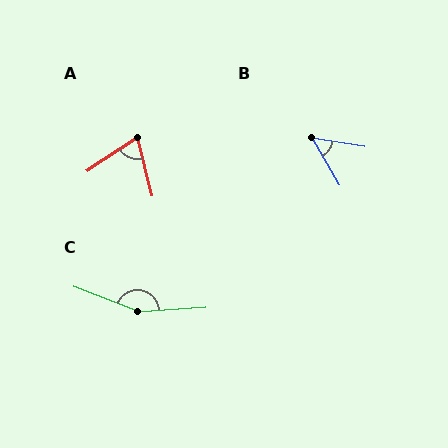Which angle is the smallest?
B, at approximately 51 degrees.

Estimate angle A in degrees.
Approximately 70 degrees.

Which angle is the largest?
C, at approximately 155 degrees.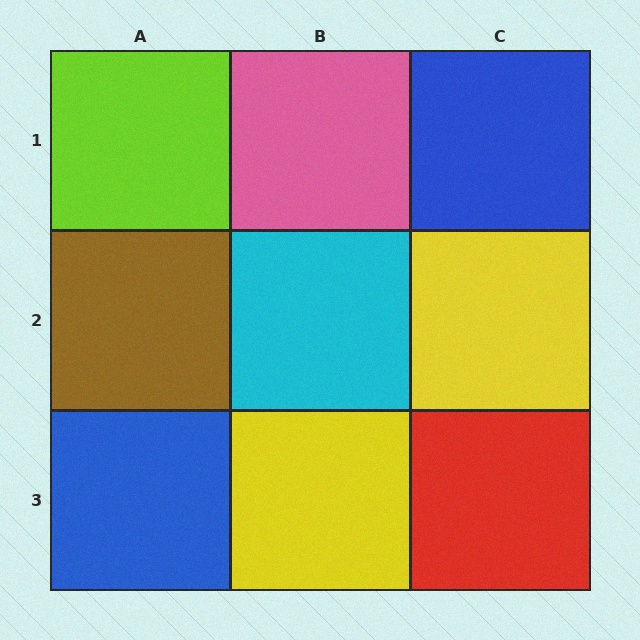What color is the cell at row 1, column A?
Lime.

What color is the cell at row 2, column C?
Yellow.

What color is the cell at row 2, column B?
Cyan.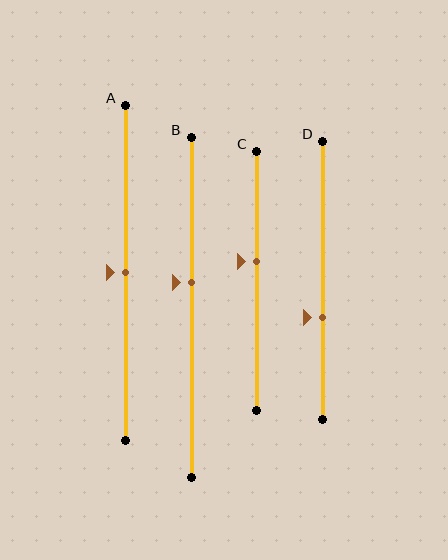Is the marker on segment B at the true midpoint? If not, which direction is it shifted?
No, the marker on segment B is shifted upward by about 8% of the segment length.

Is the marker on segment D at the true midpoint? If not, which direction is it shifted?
No, the marker on segment D is shifted downward by about 13% of the segment length.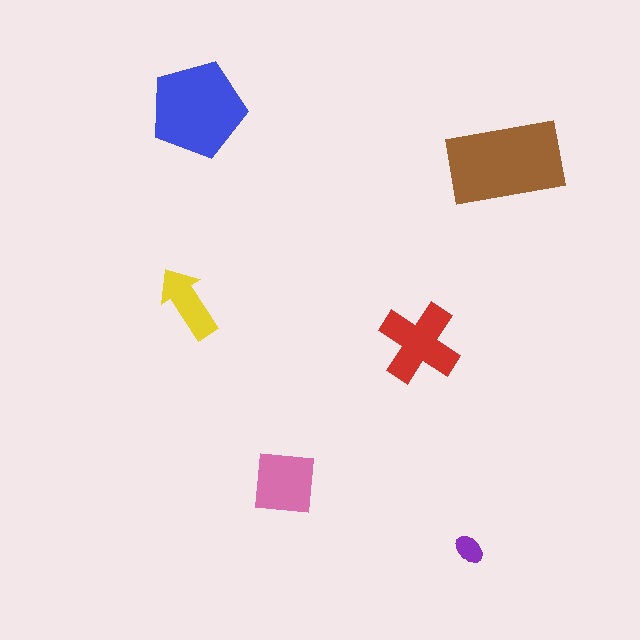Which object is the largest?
The brown rectangle.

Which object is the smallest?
The purple ellipse.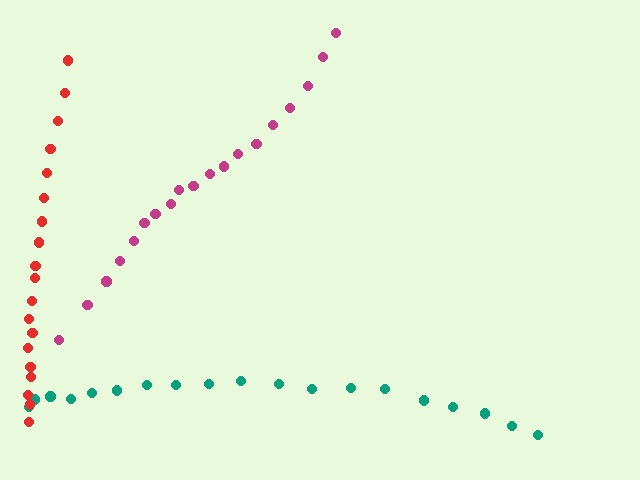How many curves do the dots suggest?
There are 3 distinct paths.